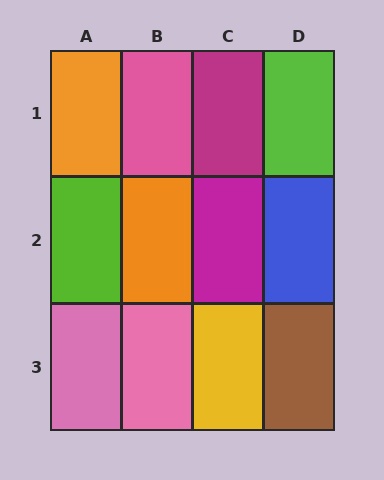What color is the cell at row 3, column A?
Pink.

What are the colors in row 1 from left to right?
Orange, pink, magenta, lime.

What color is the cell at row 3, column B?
Pink.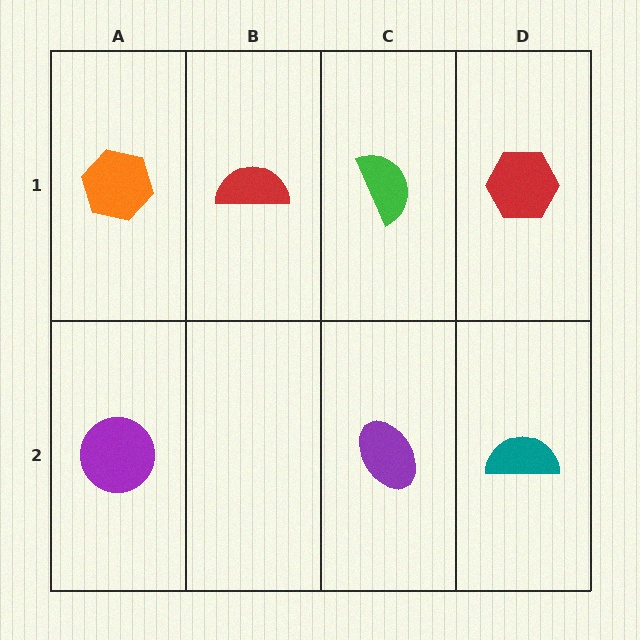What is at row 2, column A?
A purple circle.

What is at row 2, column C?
A purple ellipse.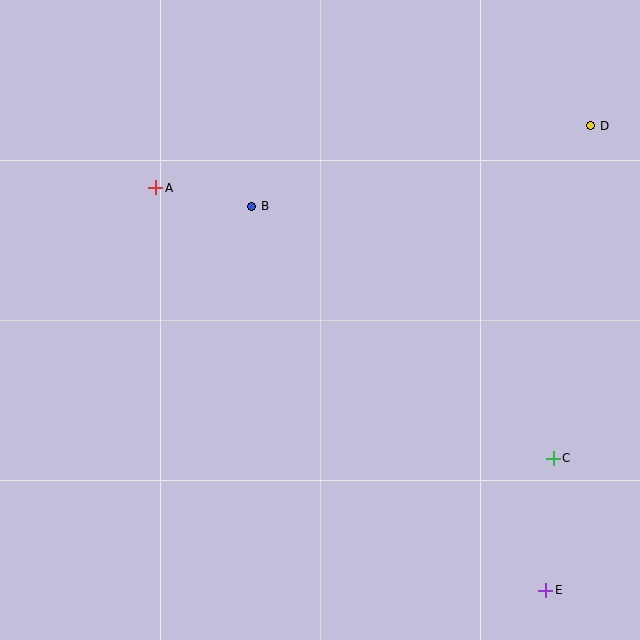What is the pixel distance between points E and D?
The distance between E and D is 466 pixels.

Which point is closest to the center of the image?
Point B at (252, 206) is closest to the center.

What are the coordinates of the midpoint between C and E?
The midpoint between C and E is at (550, 524).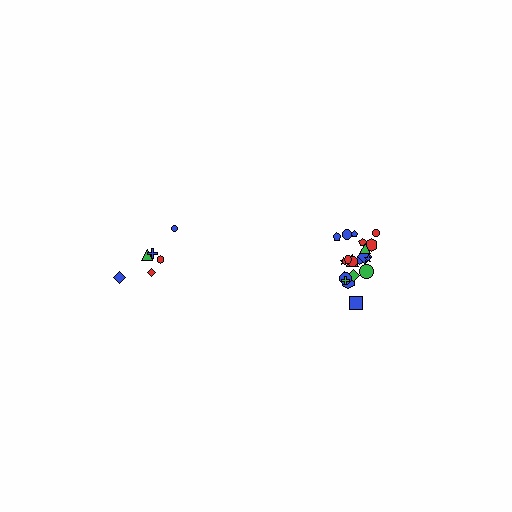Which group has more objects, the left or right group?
The right group.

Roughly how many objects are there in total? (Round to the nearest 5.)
Roughly 30 objects in total.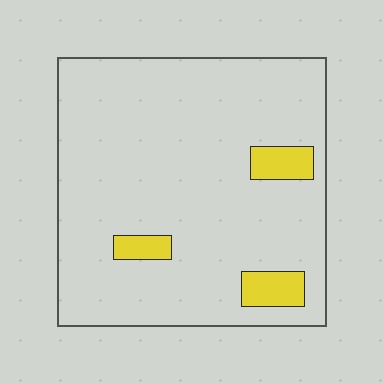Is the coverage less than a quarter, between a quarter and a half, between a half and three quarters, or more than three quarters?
Less than a quarter.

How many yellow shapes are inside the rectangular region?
3.